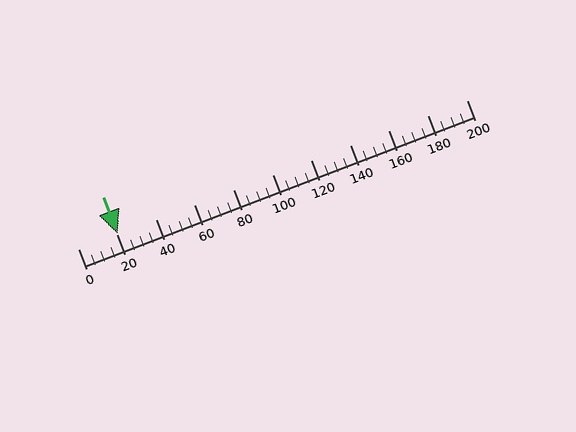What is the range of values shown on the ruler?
The ruler shows values from 0 to 200.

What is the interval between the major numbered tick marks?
The major tick marks are spaced 20 units apart.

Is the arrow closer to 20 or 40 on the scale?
The arrow is closer to 20.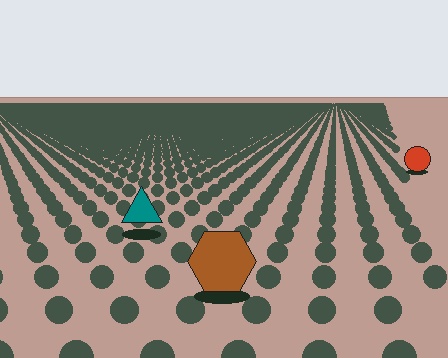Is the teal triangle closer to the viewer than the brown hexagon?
No. The brown hexagon is closer — you can tell from the texture gradient: the ground texture is coarser near it.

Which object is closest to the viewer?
The brown hexagon is closest. The texture marks near it are larger and more spread out.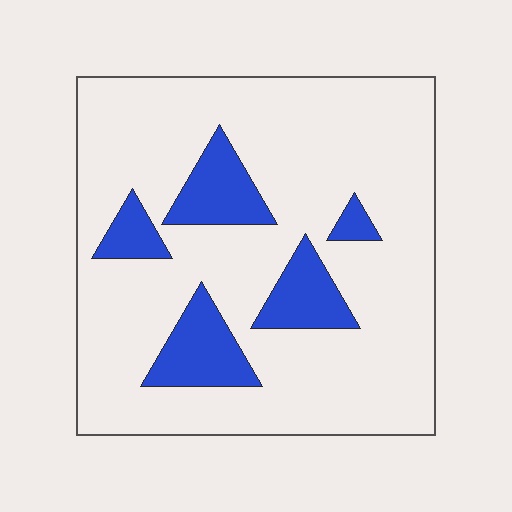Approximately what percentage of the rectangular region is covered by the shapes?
Approximately 15%.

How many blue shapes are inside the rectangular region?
5.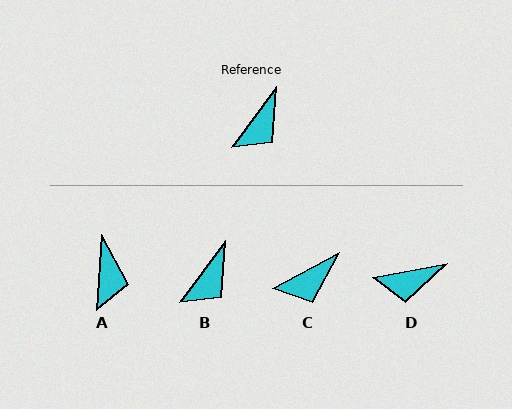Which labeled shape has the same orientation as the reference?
B.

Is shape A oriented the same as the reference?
No, it is off by about 32 degrees.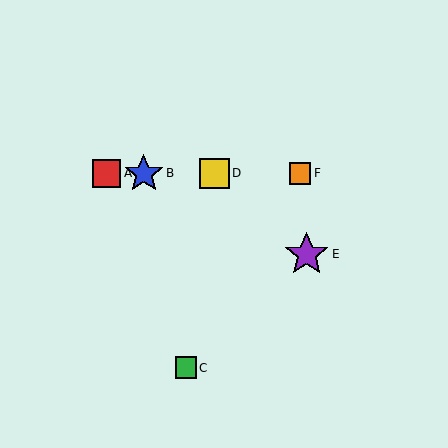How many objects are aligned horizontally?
4 objects (A, B, D, F) are aligned horizontally.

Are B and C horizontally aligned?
No, B is at y≈173 and C is at y≈368.